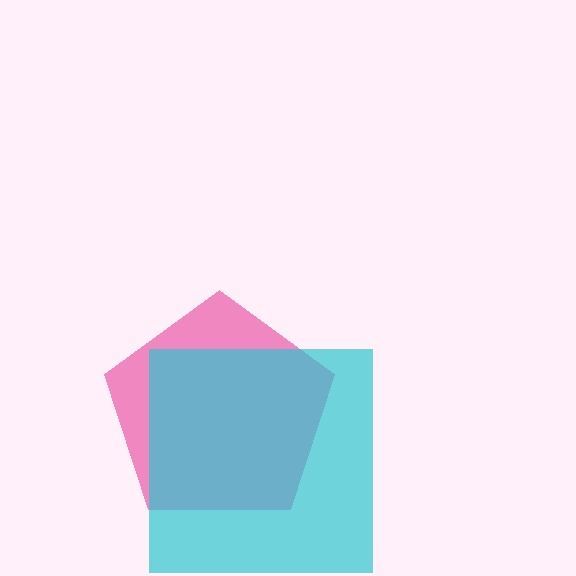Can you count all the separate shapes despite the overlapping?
Yes, there are 2 separate shapes.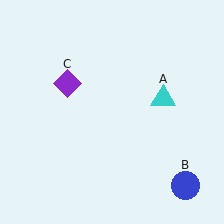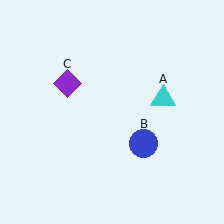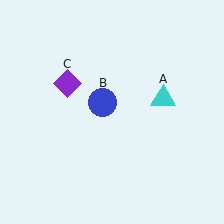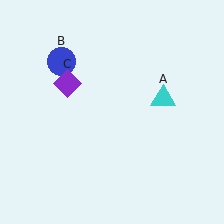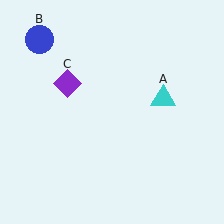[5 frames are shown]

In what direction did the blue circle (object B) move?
The blue circle (object B) moved up and to the left.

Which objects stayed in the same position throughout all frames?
Cyan triangle (object A) and purple diamond (object C) remained stationary.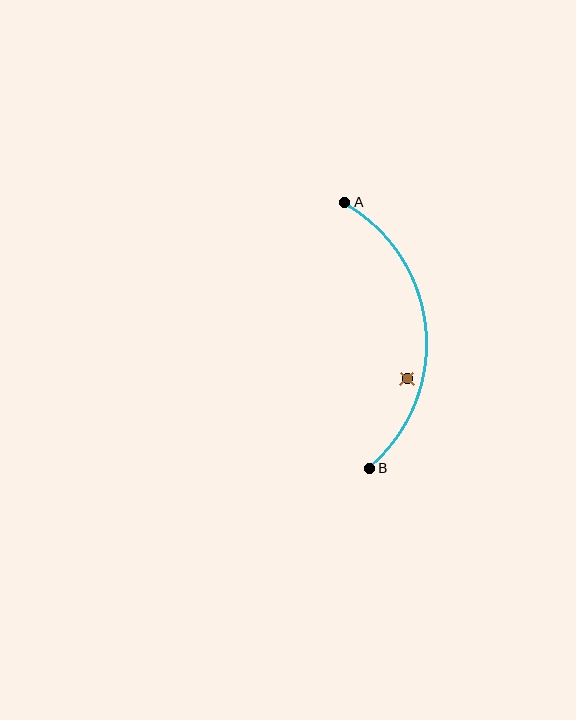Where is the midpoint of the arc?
The arc midpoint is the point on the curve farthest from the straight line joining A and B. It sits to the right of that line.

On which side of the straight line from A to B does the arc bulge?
The arc bulges to the right of the straight line connecting A and B.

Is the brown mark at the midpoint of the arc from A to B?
No — the brown mark does not lie on the arc at all. It sits slightly inside the curve.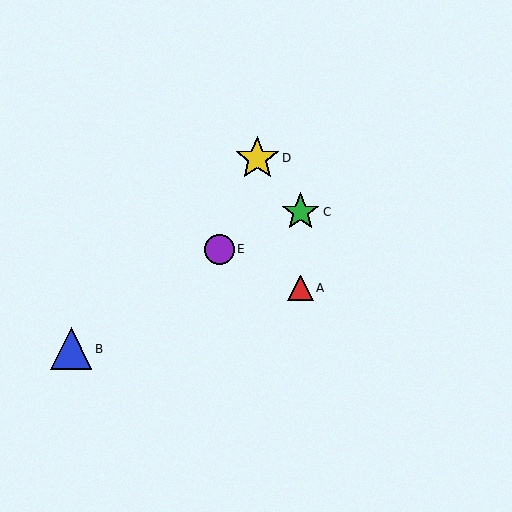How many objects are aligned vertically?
2 objects (A, C) are aligned vertically.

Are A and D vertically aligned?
No, A is at x≈300 and D is at x≈257.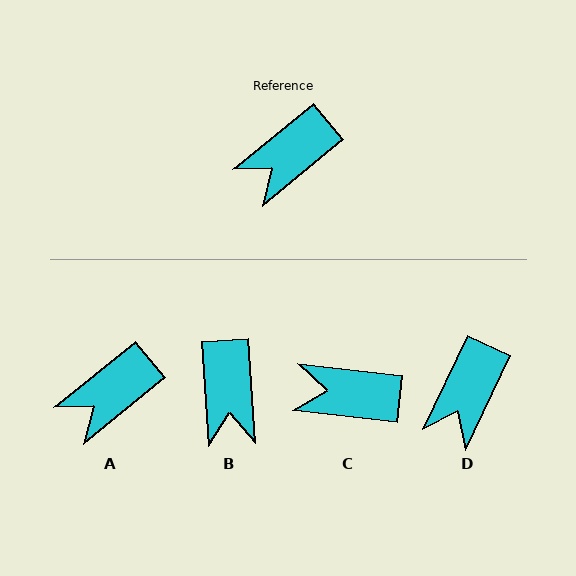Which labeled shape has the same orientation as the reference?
A.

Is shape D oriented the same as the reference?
No, it is off by about 25 degrees.